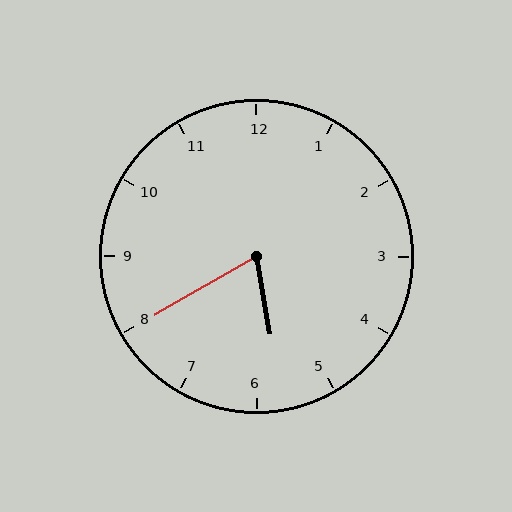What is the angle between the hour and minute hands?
Approximately 70 degrees.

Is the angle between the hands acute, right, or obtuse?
It is acute.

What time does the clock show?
5:40.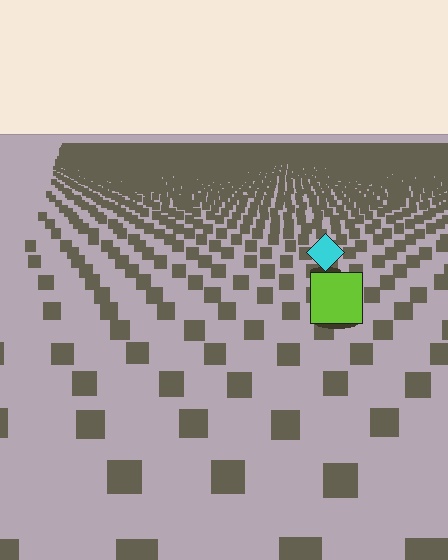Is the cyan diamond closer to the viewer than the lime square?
No. The lime square is closer — you can tell from the texture gradient: the ground texture is coarser near it.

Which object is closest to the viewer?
The lime square is closest. The texture marks near it are larger and more spread out.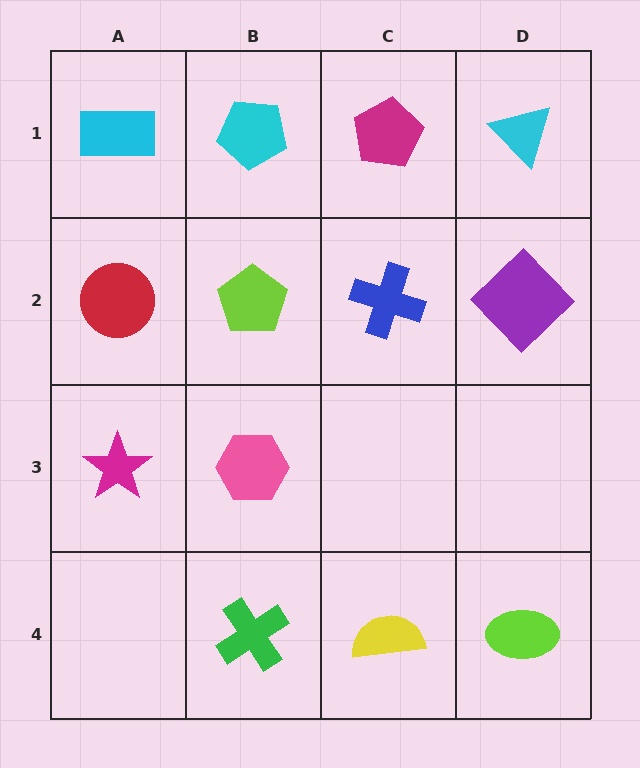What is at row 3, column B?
A pink hexagon.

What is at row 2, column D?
A purple diamond.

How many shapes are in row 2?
4 shapes.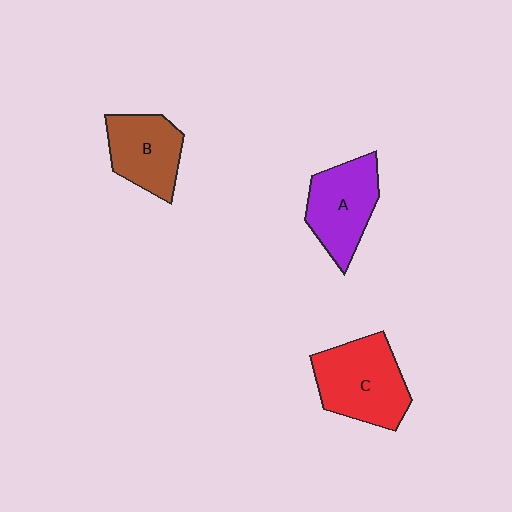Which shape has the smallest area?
Shape B (brown).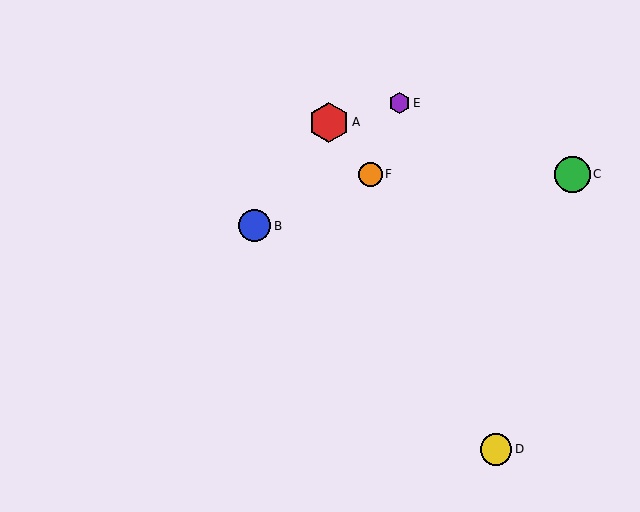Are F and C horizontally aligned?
Yes, both are at y≈174.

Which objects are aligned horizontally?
Objects C, F are aligned horizontally.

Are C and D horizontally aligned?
No, C is at y≈174 and D is at y≈449.